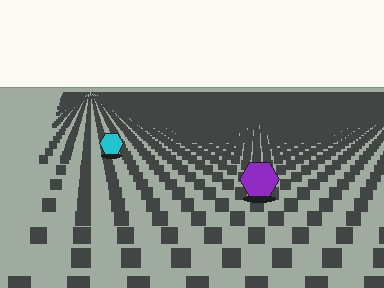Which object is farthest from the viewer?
The cyan hexagon is farthest from the viewer. It appears smaller and the ground texture around it is denser.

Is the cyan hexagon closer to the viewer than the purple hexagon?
No. The purple hexagon is closer — you can tell from the texture gradient: the ground texture is coarser near it.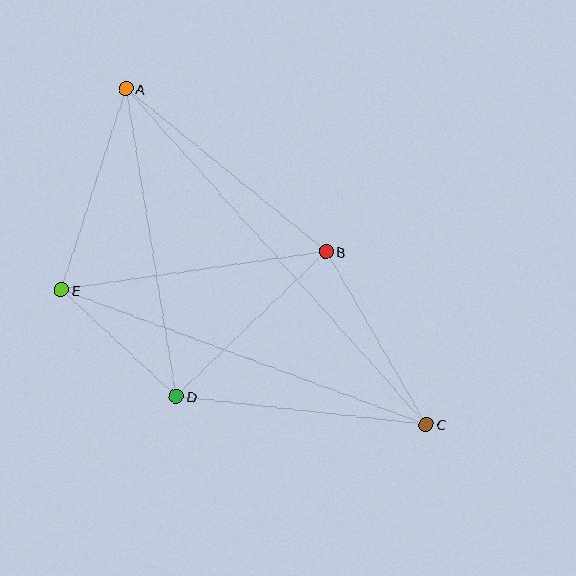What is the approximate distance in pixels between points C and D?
The distance between C and D is approximately 252 pixels.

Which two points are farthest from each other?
Points A and C are farthest from each other.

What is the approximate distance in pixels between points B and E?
The distance between B and E is approximately 268 pixels.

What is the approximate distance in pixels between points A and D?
The distance between A and D is approximately 312 pixels.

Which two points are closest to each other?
Points D and E are closest to each other.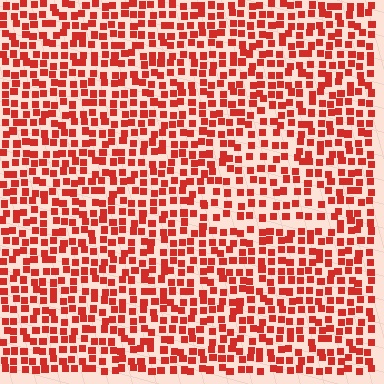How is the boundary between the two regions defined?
The boundary is defined by a change in element density (approximately 1.4x ratio). All elements are the same color, size, and shape.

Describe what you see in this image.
The image contains small red elements arranged at two different densities. A triangle-shaped region is visible where the elements are less densely packed than the surrounding area.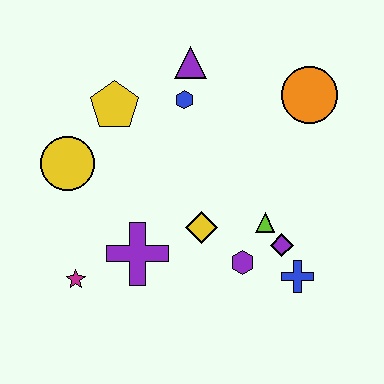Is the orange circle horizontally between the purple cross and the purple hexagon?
No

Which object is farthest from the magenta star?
The orange circle is farthest from the magenta star.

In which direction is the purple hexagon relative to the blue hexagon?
The purple hexagon is below the blue hexagon.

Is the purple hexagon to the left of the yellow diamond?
No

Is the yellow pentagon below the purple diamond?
No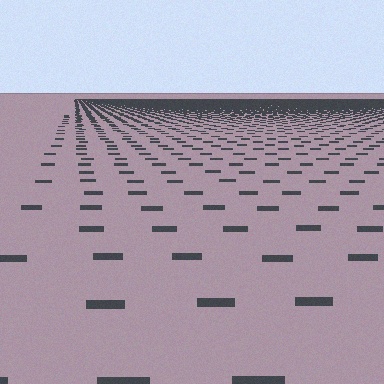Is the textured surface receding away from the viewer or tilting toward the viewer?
The surface is receding away from the viewer. Texture elements get smaller and denser toward the top.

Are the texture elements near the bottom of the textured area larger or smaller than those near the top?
Larger. Near the bottom, elements are closer to the viewer and appear at a bigger on-screen size.